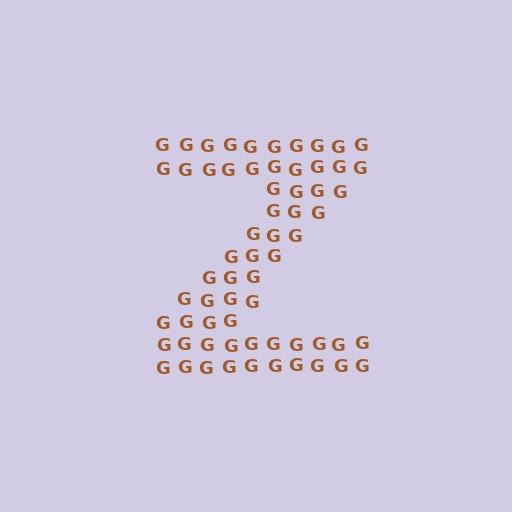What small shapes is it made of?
It is made of small letter G's.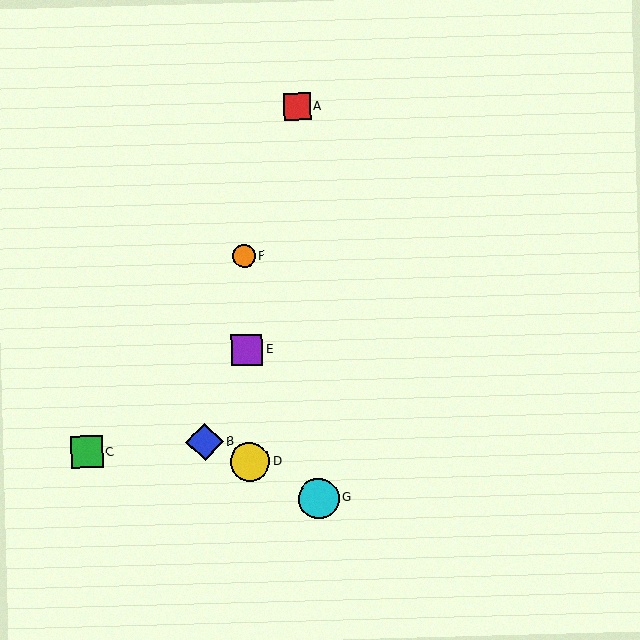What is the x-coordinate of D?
Object D is at x≈250.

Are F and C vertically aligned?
No, F is at x≈244 and C is at x≈87.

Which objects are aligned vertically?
Objects D, E, F are aligned vertically.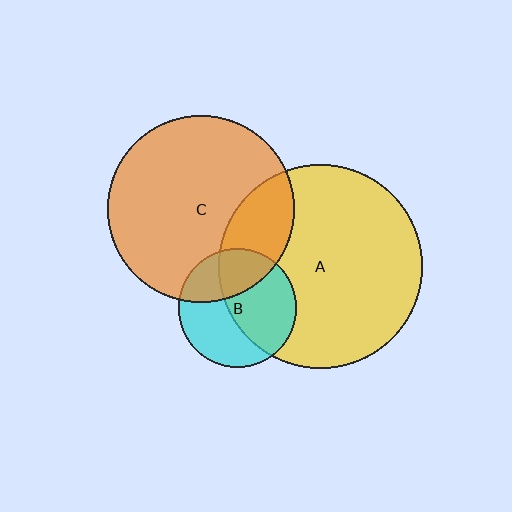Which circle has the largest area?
Circle A (yellow).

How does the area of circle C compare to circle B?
Approximately 2.5 times.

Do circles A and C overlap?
Yes.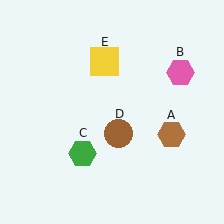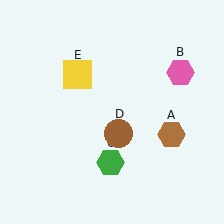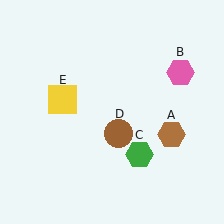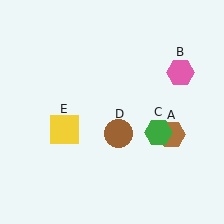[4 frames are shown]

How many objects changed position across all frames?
2 objects changed position: green hexagon (object C), yellow square (object E).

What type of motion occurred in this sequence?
The green hexagon (object C), yellow square (object E) rotated counterclockwise around the center of the scene.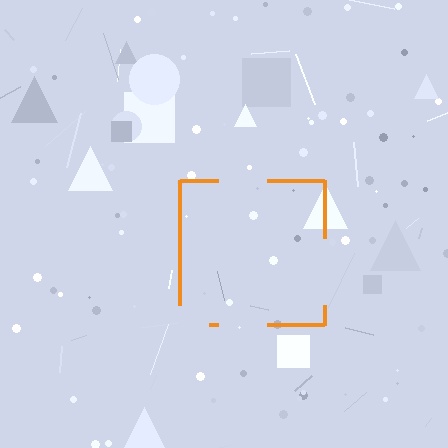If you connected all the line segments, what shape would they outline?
They would outline a square.